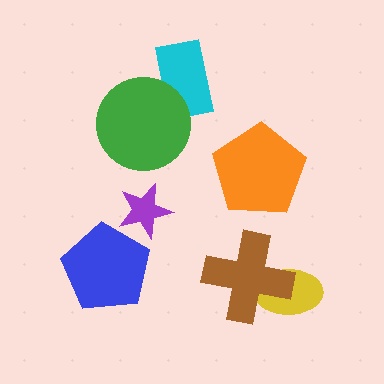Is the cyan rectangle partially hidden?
Yes, it is partially covered by another shape.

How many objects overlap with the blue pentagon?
0 objects overlap with the blue pentagon.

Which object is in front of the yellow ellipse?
The brown cross is in front of the yellow ellipse.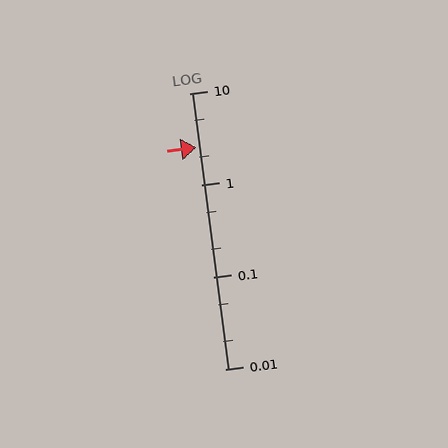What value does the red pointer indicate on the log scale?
The pointer indicates approximately 2.6.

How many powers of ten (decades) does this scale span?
The scale spans 3 decades, from 0.01 to 10.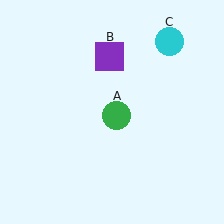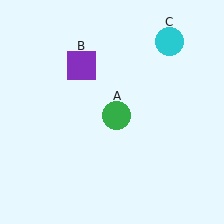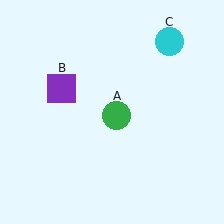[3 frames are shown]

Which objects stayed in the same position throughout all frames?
Green circle (object A) and cyan circle (object C) remained stationary.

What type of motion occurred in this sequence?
The purple square (object B) rotated counterclockwise around the center of the scene.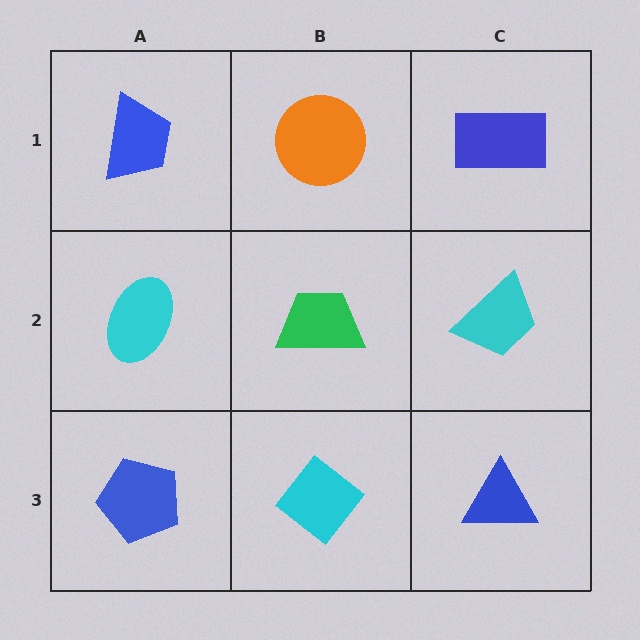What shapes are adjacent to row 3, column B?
A green trapezoid (row 2, column B), a blue pentagon (row 3, column A), a blue triangle (row 3, column C).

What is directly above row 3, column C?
A cyan trapezoid.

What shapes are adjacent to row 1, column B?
A green trapezoid (row 2, column B), a blue trapezoid (row 1, column A), a blue rectangle (row 1, column C).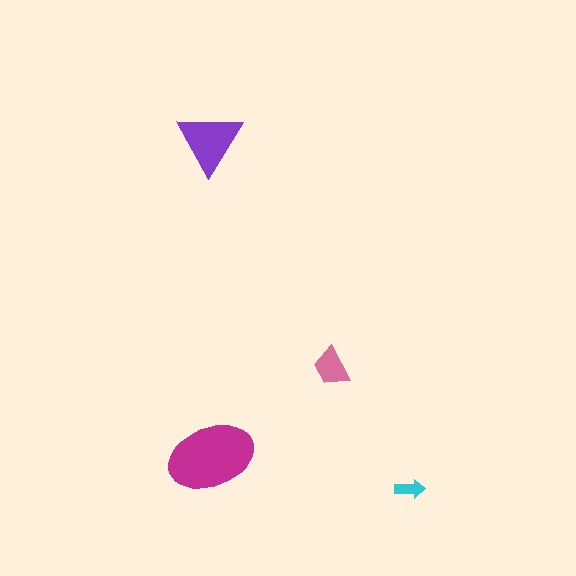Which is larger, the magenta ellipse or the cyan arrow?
The magenta ellipse.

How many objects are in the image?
There are 4 objects in the image.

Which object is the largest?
The magenta ellipse.